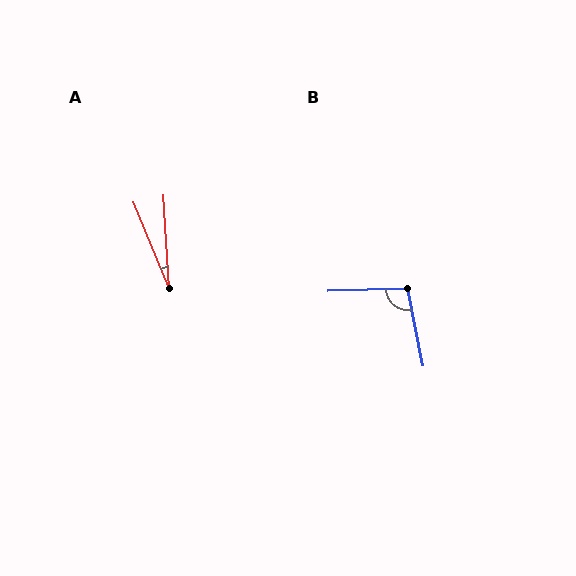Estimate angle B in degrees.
Approximately 100 degrees.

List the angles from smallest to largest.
A (19°), B (100°).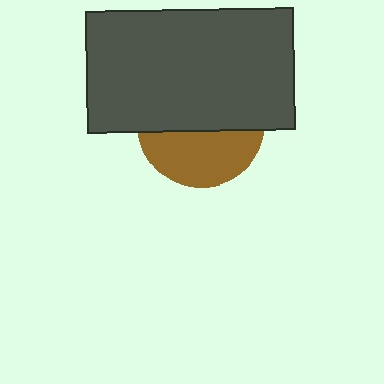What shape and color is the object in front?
The object in front is a dark gray rectangle.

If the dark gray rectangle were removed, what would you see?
You would see the complete brown circle.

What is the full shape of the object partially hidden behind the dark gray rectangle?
The partially hidden object is a brown circle.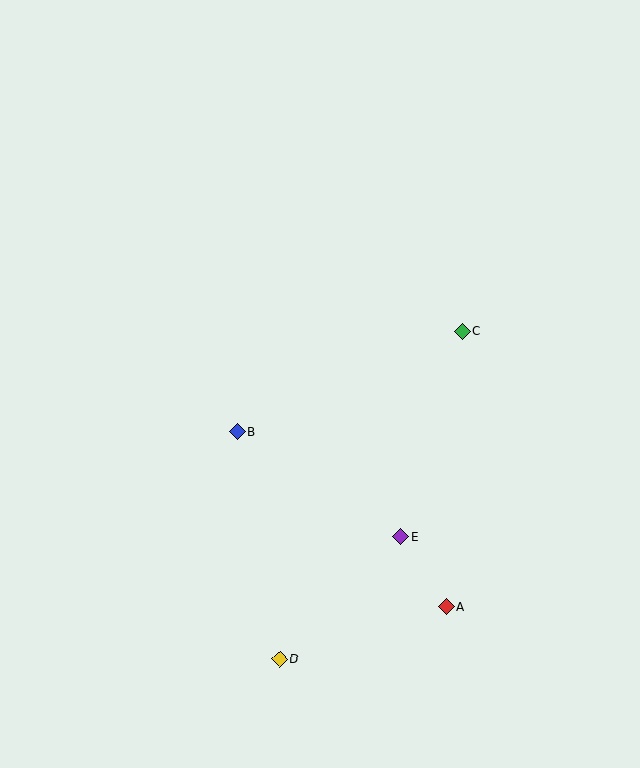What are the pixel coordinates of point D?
Point D is at (280, 659).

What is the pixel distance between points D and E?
The distance between D and E is 172 pixels.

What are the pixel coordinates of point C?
Point C is at (462, 331).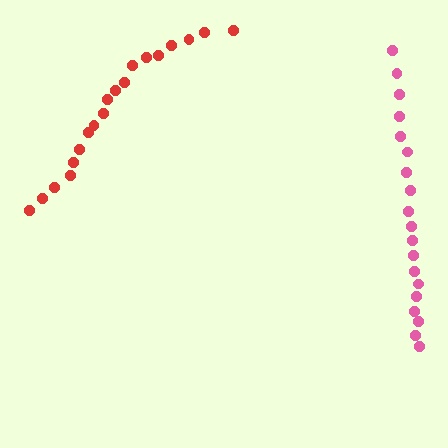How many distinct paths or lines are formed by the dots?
There are 2 distinct paths.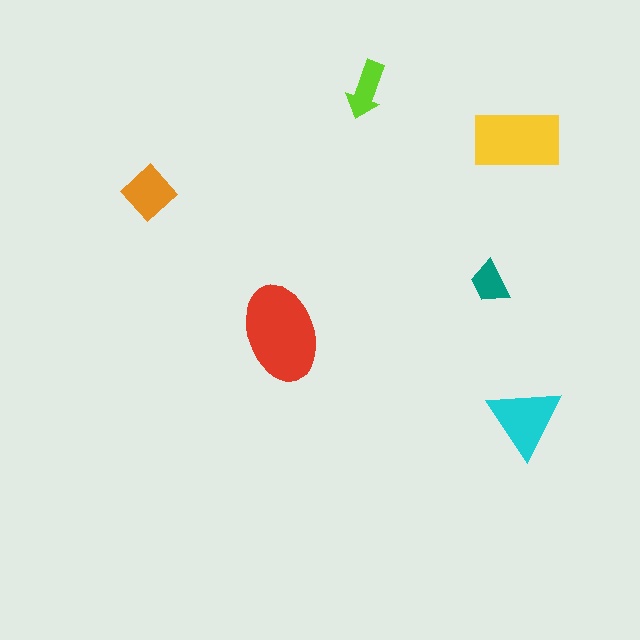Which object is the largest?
The red ellipse.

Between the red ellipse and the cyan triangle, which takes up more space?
The red ellipse.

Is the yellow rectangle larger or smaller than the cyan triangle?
Larger.